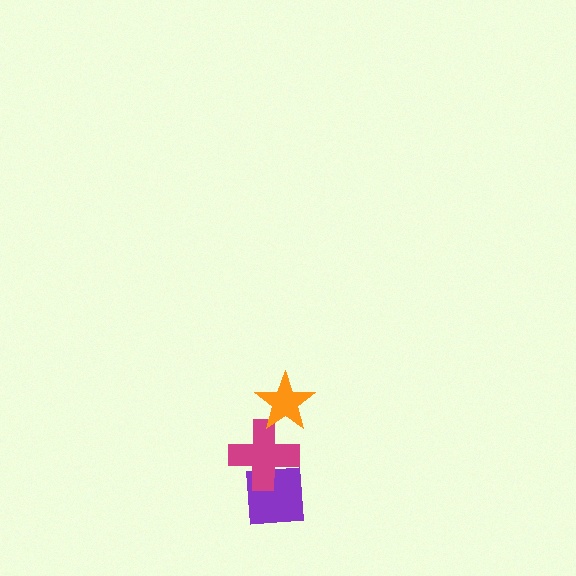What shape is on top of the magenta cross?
The orange star is on top of the magenta cross.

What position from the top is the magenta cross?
The magenta cross is 2nd from the top.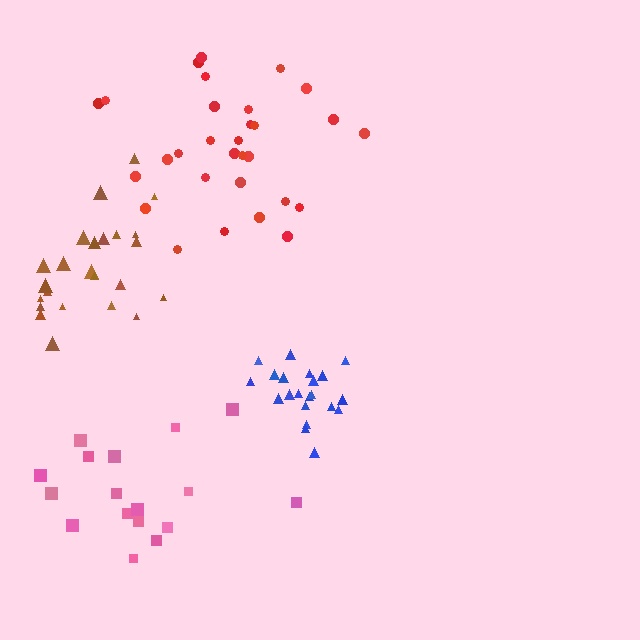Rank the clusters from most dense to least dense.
blue, red, brown, pink.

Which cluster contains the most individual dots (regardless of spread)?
Red (30).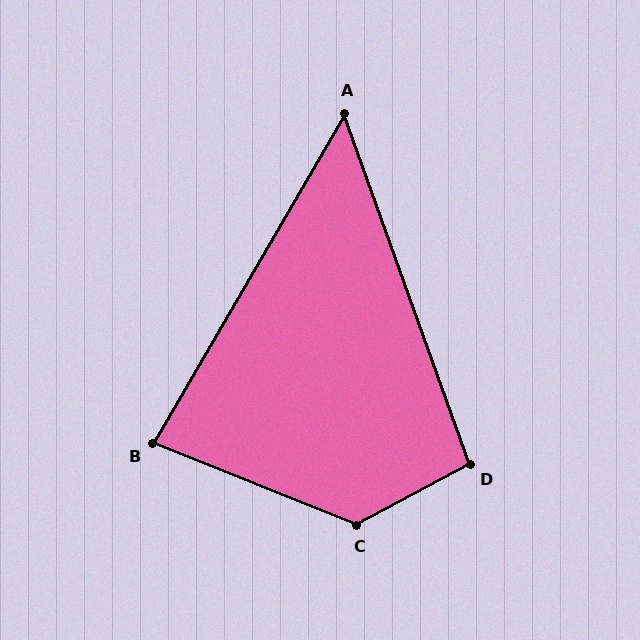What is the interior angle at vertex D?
Approximately 98 degrees (obtuse).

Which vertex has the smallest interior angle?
A, at approximately 50 degrees.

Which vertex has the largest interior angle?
C, at approximately 130 degrees.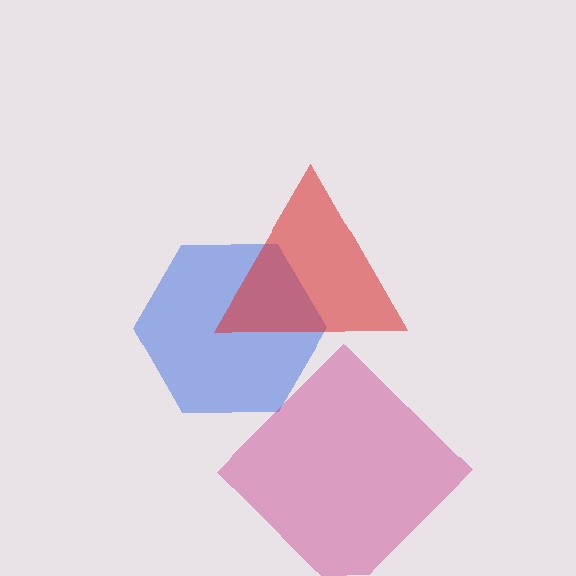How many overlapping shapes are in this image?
There are 3 overlapping shapes in the image.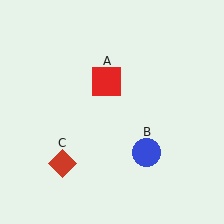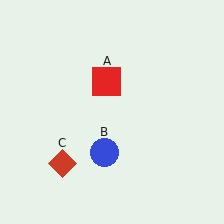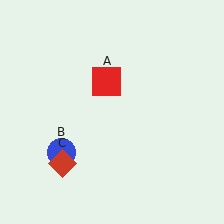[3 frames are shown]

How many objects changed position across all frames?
1 object changed position: blue circle (object B).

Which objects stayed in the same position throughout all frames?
Red square (object A) and red diamond (object C) remained stationary.